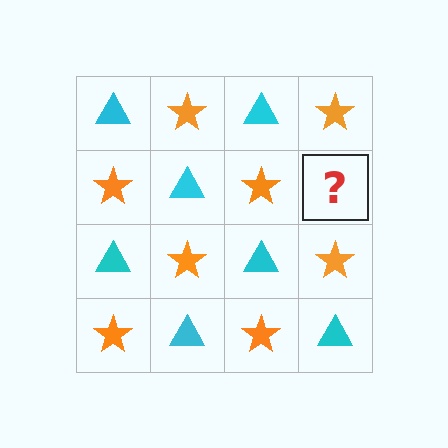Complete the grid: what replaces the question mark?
The question mark should be replaced with a cyan triangle.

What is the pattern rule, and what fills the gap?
The rule is that it alternates cyan triangle and orange star in a checkerboard pattern. The gap should be filled with a cyan triangle.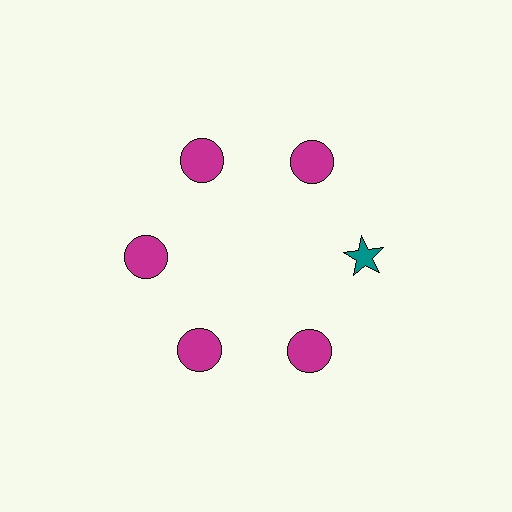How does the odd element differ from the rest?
It differs in both color (teal instead of magenta) and shape (star instead of circle).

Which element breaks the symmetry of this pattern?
The teal star at roughly the 3 o'clock position breaks the symmetry. All other shapes are magenta circles.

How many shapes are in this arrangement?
There are 6 shapes arranged in a ring pattern.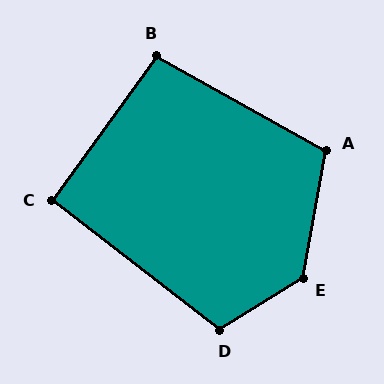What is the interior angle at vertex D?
Approximately 110 degrees (obtuse).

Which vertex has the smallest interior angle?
C, at approximately 92 degrees.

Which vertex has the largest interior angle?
E, at approximately 132 degrees.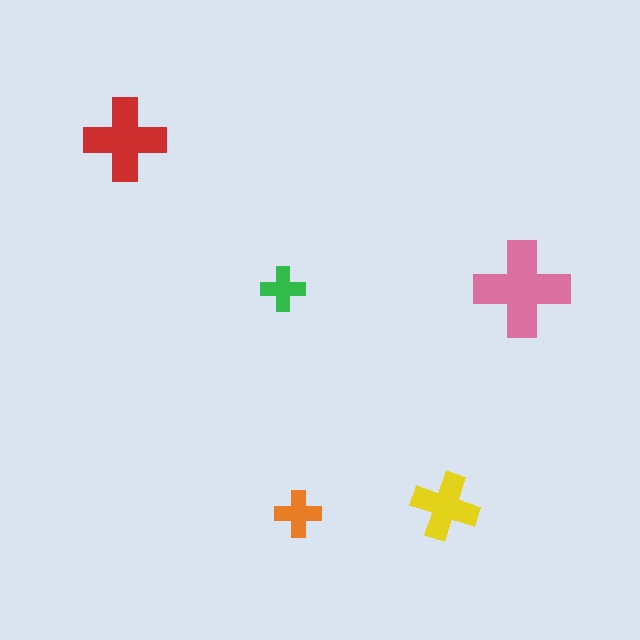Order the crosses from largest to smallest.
the pink one, the red one, the yellow one, the orange one, the green one.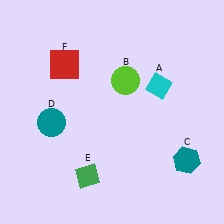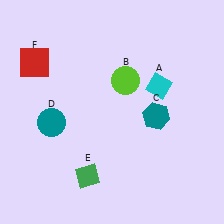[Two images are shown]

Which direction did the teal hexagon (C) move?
The teal hexagon (C) moved up.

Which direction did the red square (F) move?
The red square (F) moved left.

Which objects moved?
The objects that moved are: the teal hexagon (C), the red square (F).